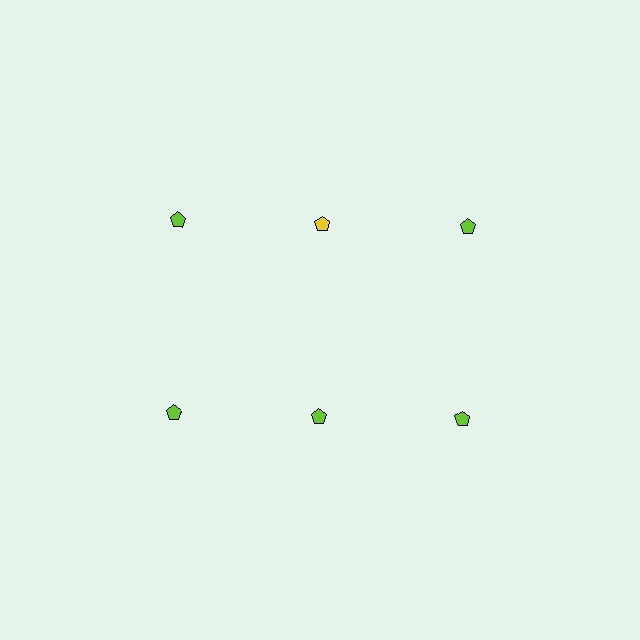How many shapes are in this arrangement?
There are 6 shapes arranged in a grid pattern.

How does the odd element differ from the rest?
It has a different color: yellow instead of lime.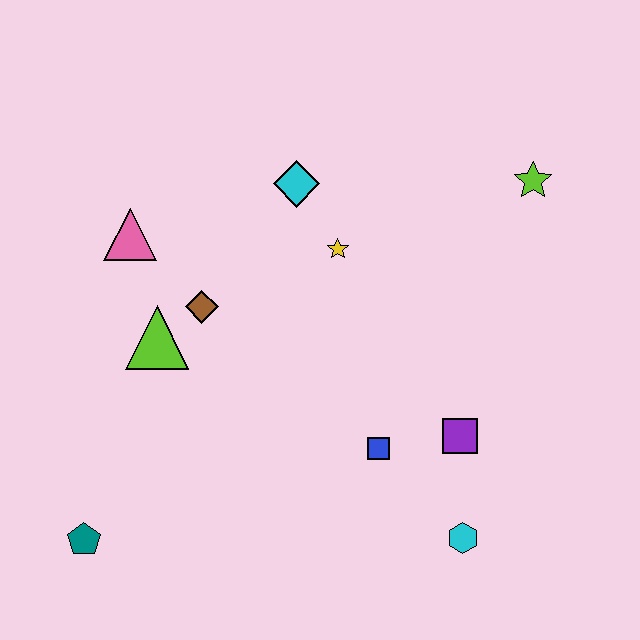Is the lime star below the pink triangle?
No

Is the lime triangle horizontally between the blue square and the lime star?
No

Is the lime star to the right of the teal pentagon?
Yes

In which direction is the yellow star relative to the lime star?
The yellow star is to the left of the lime star.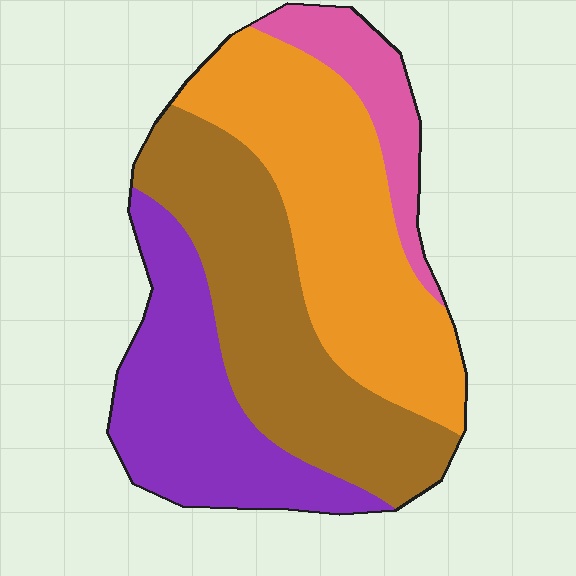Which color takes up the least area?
Pink, at roughly 10%.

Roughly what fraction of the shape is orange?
Orange covers 34% of the shape.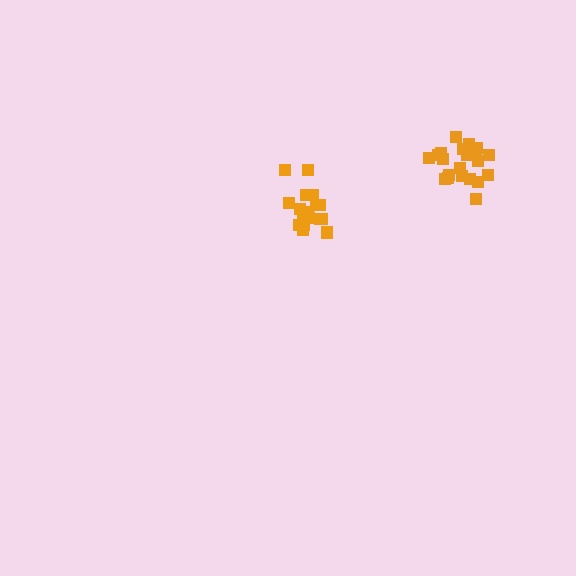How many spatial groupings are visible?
There are 2 spatial groupings.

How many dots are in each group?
Group 1: 21 dots, Group 2: 18 dots (39 total).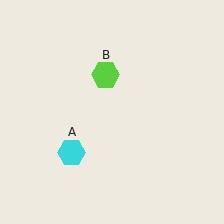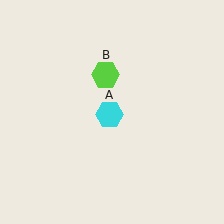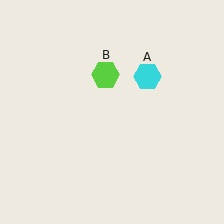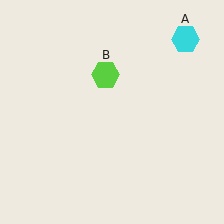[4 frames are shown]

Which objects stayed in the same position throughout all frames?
Lime hexagon (object B) remained stationary.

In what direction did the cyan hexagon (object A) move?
The cyan hexagon (object A) moved up and to the right.